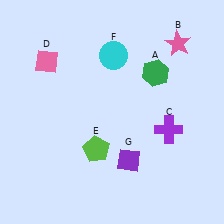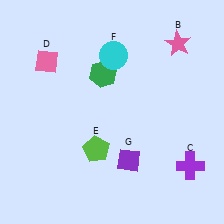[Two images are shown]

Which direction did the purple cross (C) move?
The purple cross (C) moved down.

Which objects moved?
The objects that moved are: the green hexagon (A), the purple cross (C).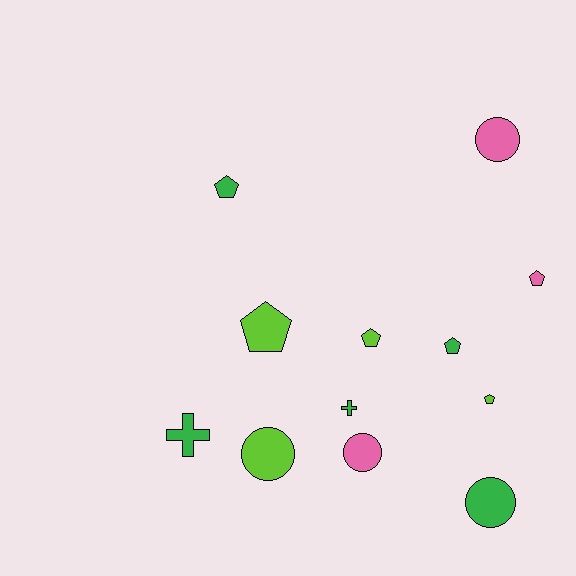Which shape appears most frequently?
Pentagon, with 6 objects.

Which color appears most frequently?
Green, with 5 objects.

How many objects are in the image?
There are 12 objects.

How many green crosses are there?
There are 2 green crosses.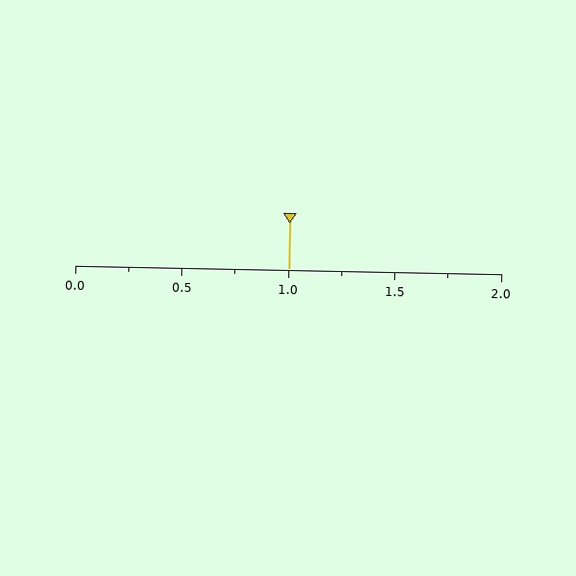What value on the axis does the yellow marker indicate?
The marker indicates approximately 1.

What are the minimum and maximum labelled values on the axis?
The axis runs from 0.0 to 2.0.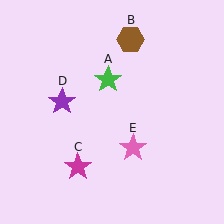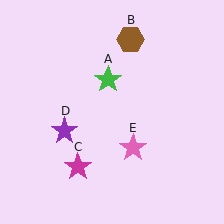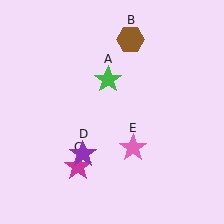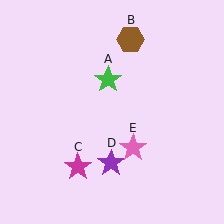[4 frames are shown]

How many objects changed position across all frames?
1 object changed position: purple star (object D).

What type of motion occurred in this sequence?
The purple star (object D) rotated counterclockwise around the center of the scene.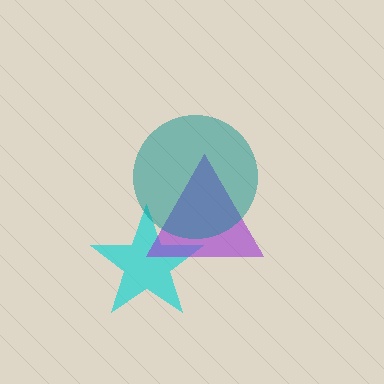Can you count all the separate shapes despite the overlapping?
Yes, there are 3 separate shapes.